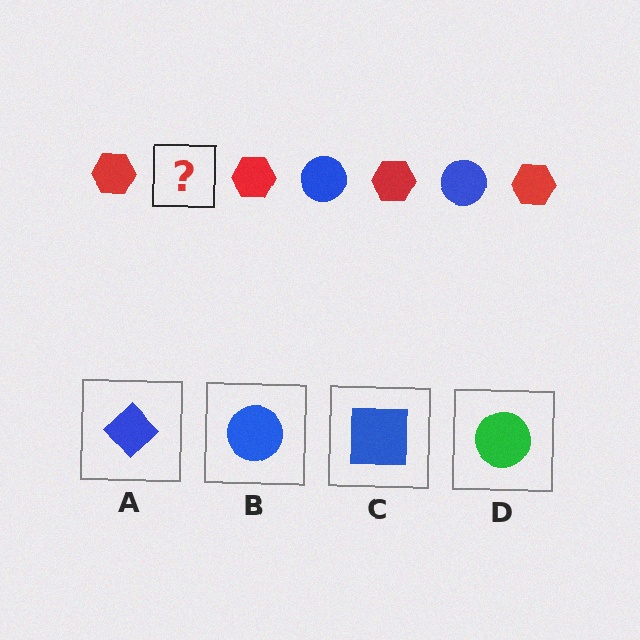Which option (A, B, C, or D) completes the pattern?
B.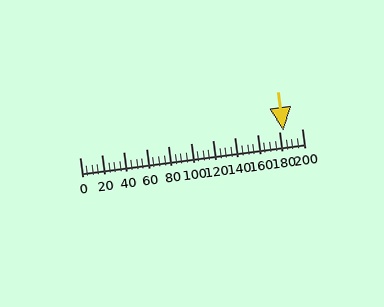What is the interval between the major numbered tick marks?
The major tick marks are spaced 20 units apart.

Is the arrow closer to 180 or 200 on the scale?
The arrow is closer to 180.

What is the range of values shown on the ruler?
The ruler shows values from 0 to 200.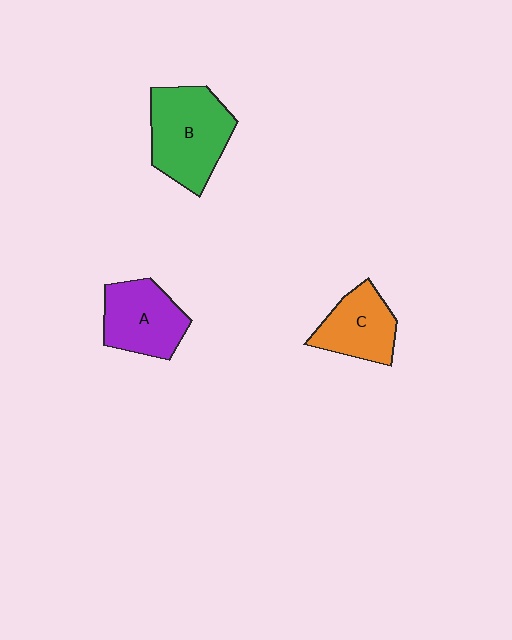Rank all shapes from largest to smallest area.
From largest to smallest: B (green), A (purple), C (orange).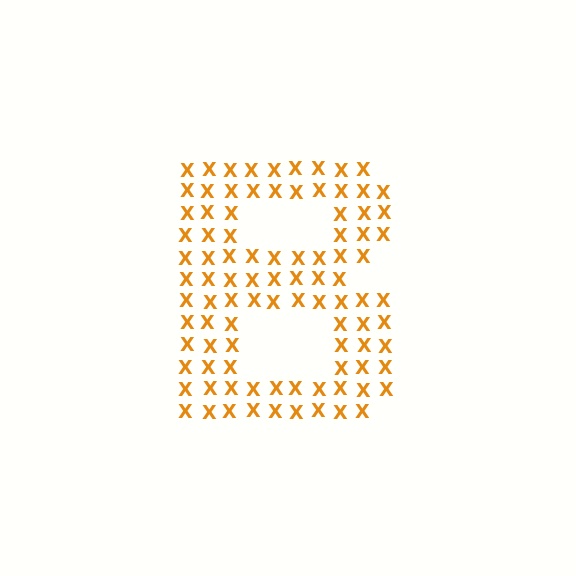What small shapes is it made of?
It is made of small letter X's.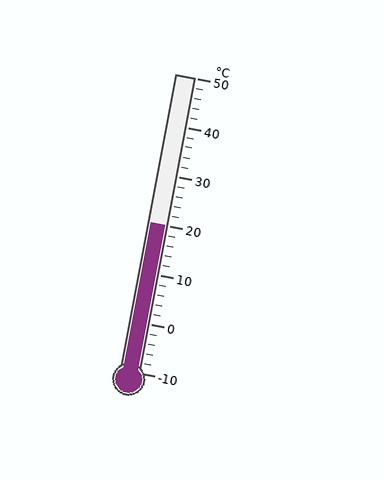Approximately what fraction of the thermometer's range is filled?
The thermometer is filled to approximately 50% of its range.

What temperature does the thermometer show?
The thermometer shows approximately 20°C.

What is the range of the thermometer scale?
The thermometer scale ranges from -10°C to 50°C.